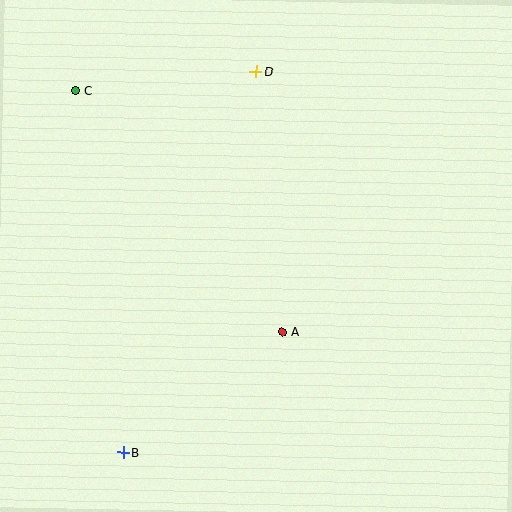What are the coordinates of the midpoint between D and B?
The midpoint between D and B is at (190, 262).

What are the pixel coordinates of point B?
Point B is at (124, 453).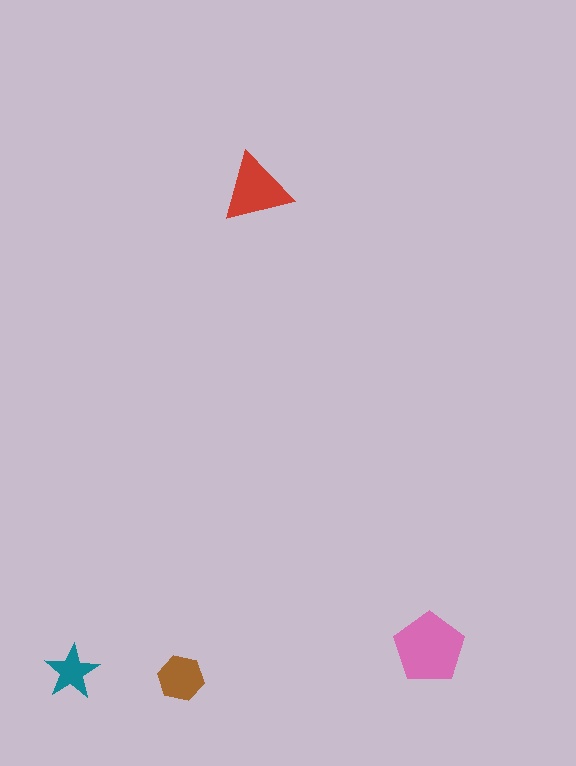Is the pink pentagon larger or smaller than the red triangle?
Larger.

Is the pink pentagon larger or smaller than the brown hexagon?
Larger.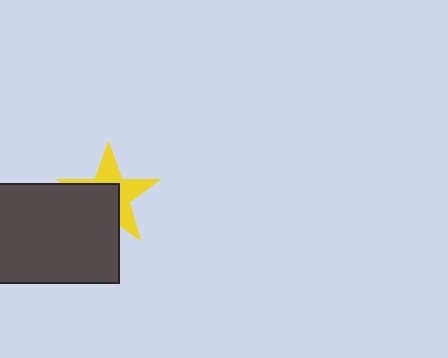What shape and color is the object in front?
The object in front is a dark gray rectangle.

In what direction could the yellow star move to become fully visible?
The yellow star could move toward the upper-right. That would shift it out from behind the dark gray rectangle entirely.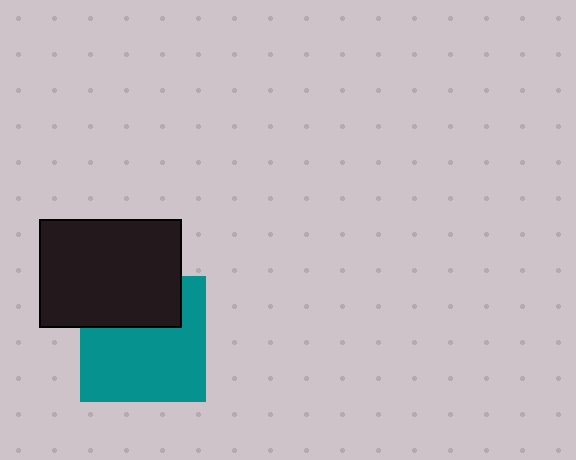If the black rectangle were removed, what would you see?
You would see the complete teal square.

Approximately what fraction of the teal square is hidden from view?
Roughly 33% of the teal square is hidden behind the black rectangle.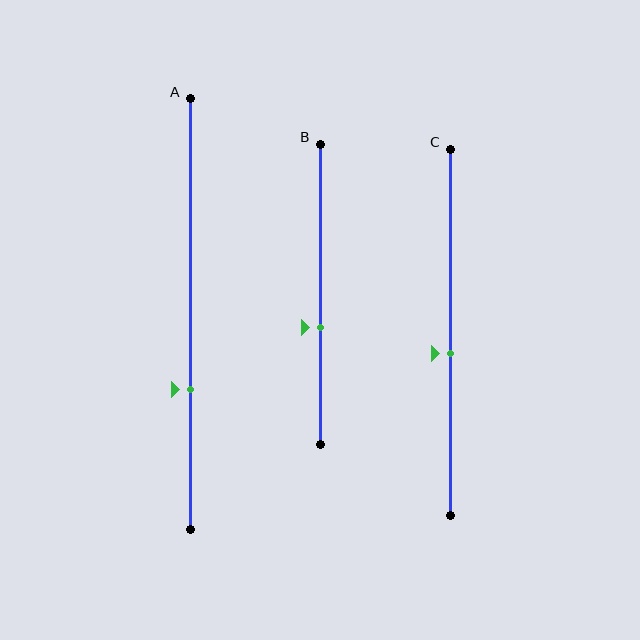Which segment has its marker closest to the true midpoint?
Segment C has its marker closest to the true midpoint.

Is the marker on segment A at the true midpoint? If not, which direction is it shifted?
No, the marker on segment A is shifted downward by about 17% of the segment length.